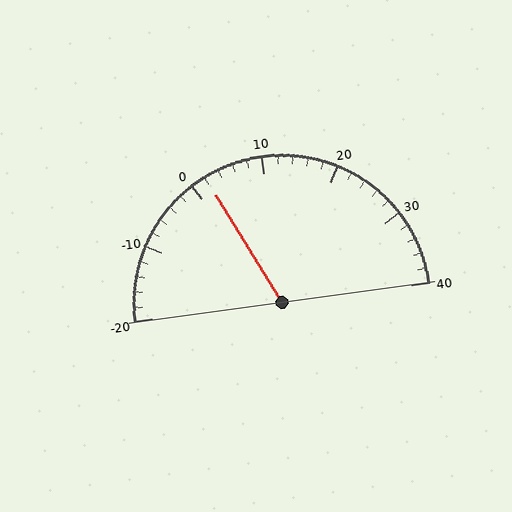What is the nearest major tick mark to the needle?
The nearest major tick mark is 0.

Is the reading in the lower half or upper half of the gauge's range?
The reading is in the lower half of the range (-20 to 40).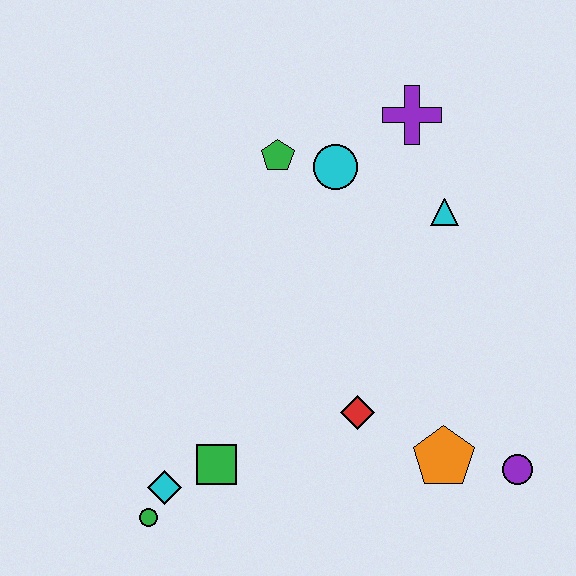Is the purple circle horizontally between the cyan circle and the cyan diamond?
No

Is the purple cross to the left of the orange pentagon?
Yes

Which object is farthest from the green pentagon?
The purple circle is farthest from the green pentagon.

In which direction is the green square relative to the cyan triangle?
The green square is below the cyan triangle.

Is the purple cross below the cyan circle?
No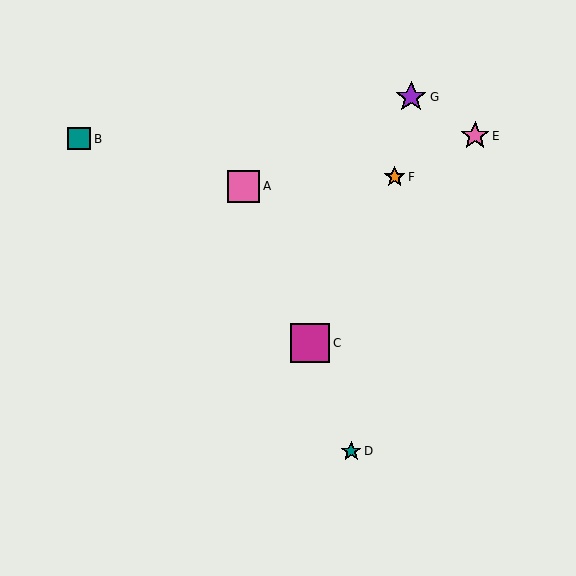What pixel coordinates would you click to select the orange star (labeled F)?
Click at (395, 177) to select the orange star F.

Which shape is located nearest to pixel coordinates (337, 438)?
The teal star (labeled D) at (351, 451) is nearest to that location.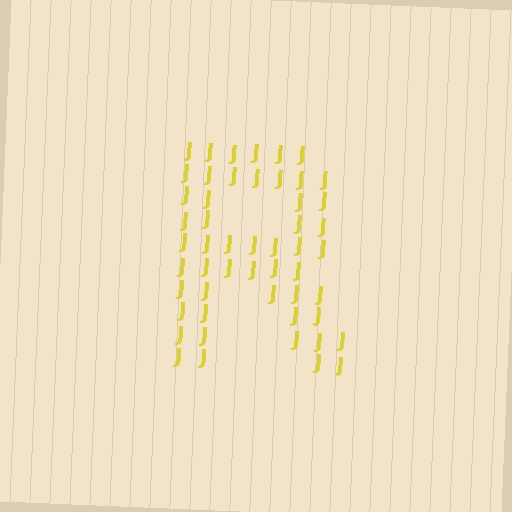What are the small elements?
The small elements are letter J's.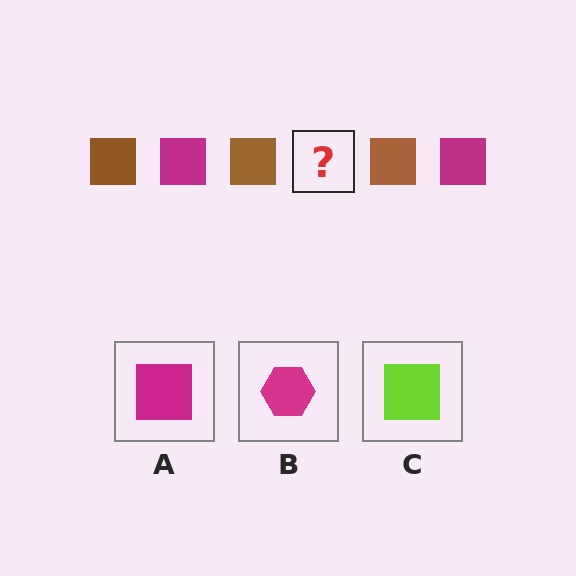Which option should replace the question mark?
Option A.